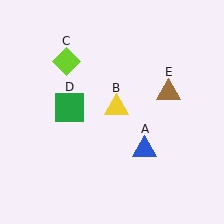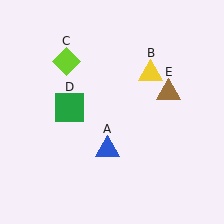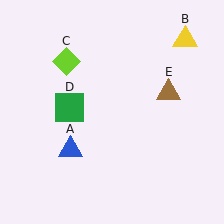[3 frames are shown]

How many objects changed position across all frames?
2 objects changed position: blue triangle (object A), yellow triangle (object B).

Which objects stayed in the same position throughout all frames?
Lime diamond (object C) and green square (object D) and brown triangle (object E) remained stationary.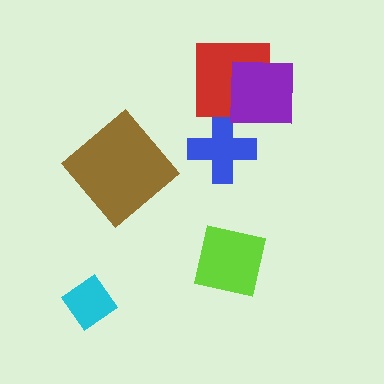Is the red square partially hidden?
Yes, it is partially covered by another shape.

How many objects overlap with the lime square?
0 objects overlap with the lime square.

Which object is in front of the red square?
The purple square is in front of the red square.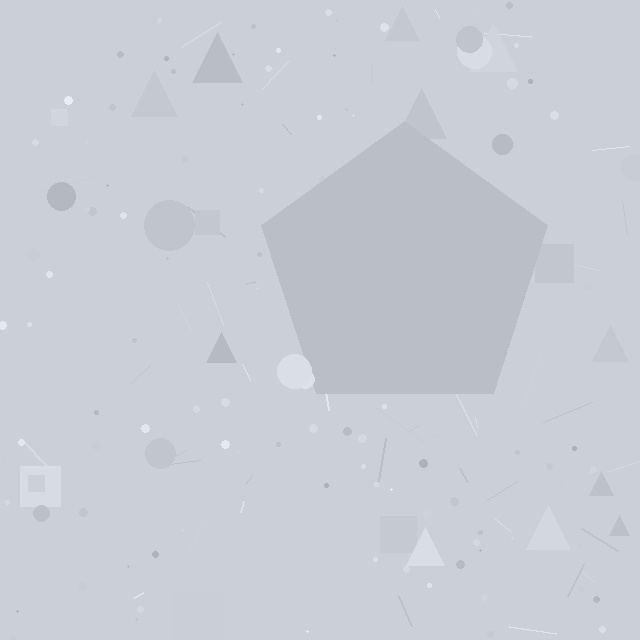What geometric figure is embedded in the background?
A pentagon is embedded in the background.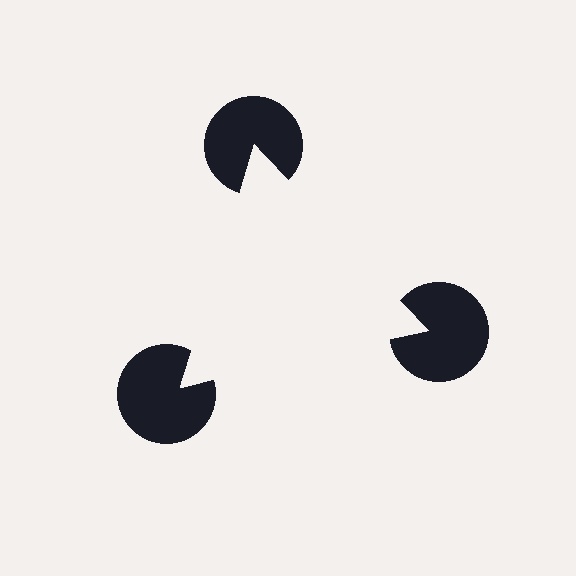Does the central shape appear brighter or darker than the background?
It typically appears slightly brighter than the background, even though no actual brightness change is drawn.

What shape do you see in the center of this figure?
An illusory triangle — its edges are inferred from the aligned wedge cuts in the pac-man discs, not physically drawn.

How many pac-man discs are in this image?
There are 3 — one at each vertex of the illusory triangle.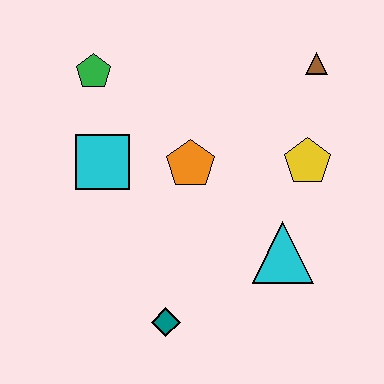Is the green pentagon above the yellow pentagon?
Yes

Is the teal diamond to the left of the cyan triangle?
Yes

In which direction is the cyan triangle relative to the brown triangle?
The cyan triangle is below the brown triangle.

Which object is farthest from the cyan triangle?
The green pentagon is farthest from the cyan triangle.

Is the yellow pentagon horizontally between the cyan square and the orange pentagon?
No